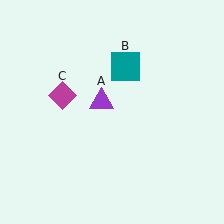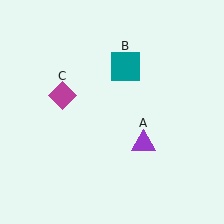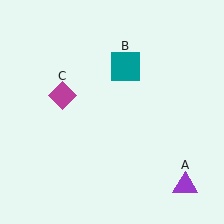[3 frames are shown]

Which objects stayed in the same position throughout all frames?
Teal square (object B) and magenta diamond (object C) remained stationary.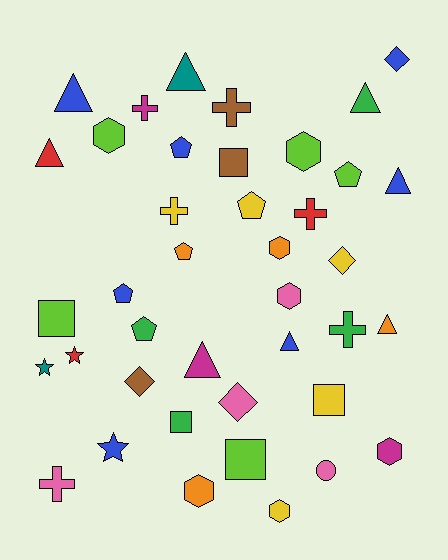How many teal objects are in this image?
There are 2 teal objects.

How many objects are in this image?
There are 40 objects.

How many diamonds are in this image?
There are 4 diamonds.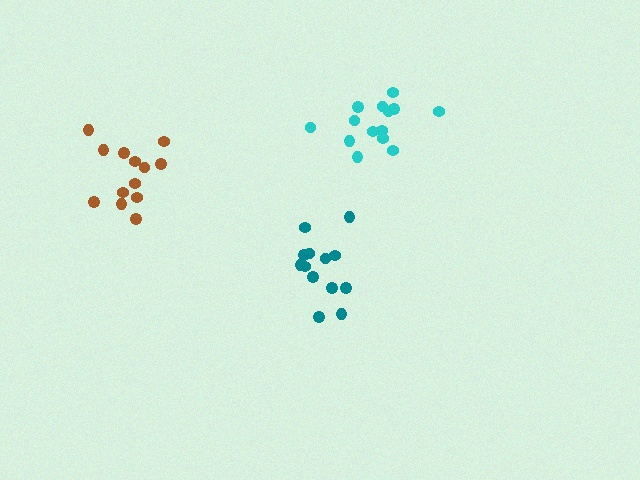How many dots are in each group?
Group 1: 13 dots, Group 2: 14 dots, Group 3: 13 dots (40 total).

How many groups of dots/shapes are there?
There are 3 groups.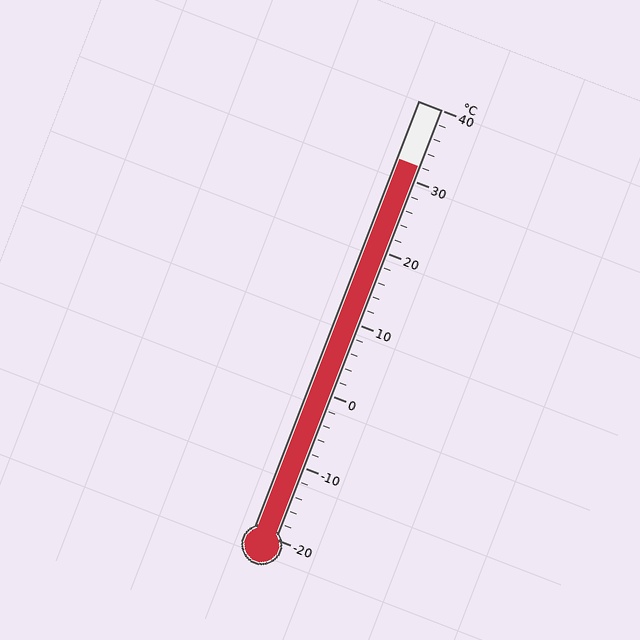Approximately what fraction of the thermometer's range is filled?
The thermometer is filled to approximately 85% of its range.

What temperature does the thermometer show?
The thermometer shows approximately 32°C.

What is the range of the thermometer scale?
The thermometer scale ranges from -20°C to 40°C.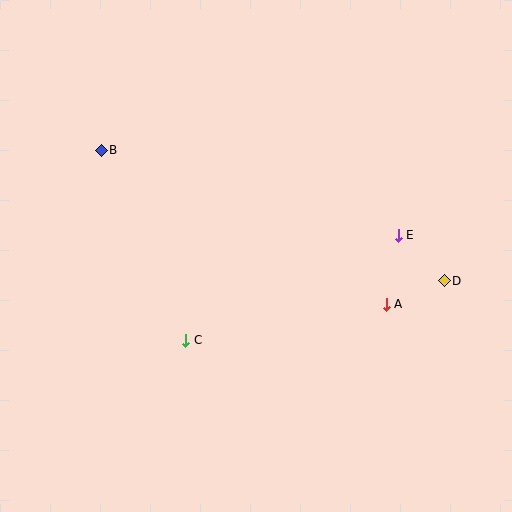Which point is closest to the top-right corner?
Point E is closest to the top-right corner.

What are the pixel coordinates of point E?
Point E is at (398, 235).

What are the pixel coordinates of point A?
Point A is at (386, 304).